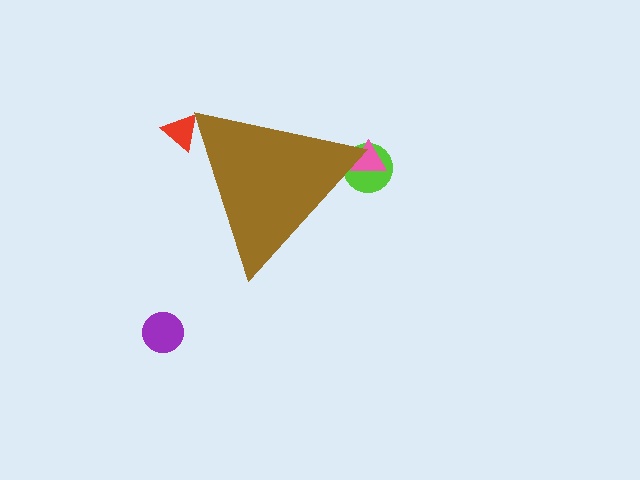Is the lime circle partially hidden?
Yes, the lime circle is partially hidden behind the brown triangle.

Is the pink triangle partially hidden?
Yes, the pink triangle is partially hidden behind the brown triangle.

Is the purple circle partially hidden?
No, the purple circle is fully visible.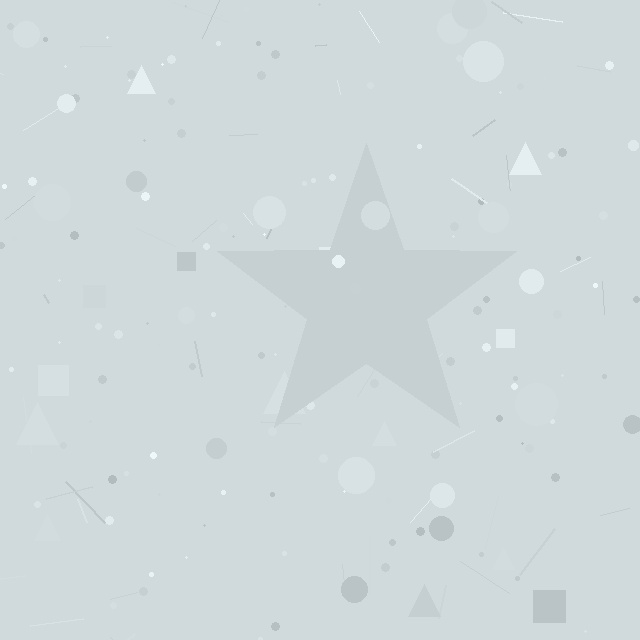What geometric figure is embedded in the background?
A star is embedded in the background.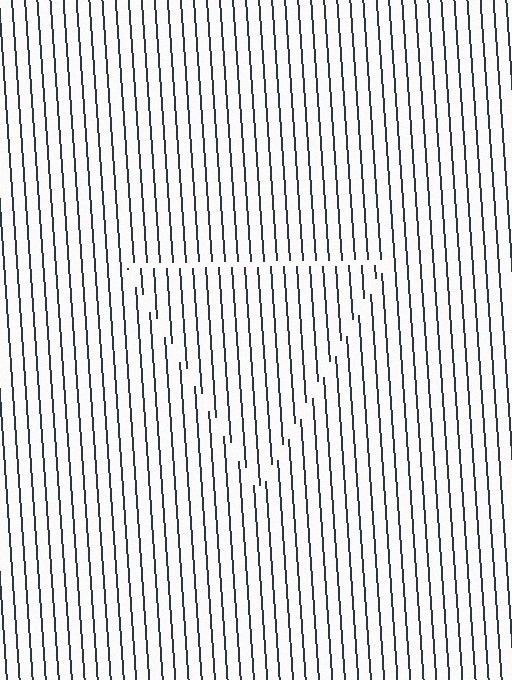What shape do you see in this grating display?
An illusory triangle. The interior of the shape contains the same grating, shifted by half a period — the contour is defined by the phase discontinuity where line-ends from the inner and outer gratings abut.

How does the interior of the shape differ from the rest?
The interior of the shape contains the same grating, shifted by half a period — the contour is defined by the phase discontinuity where line-ends from the inner and outer gratings abut.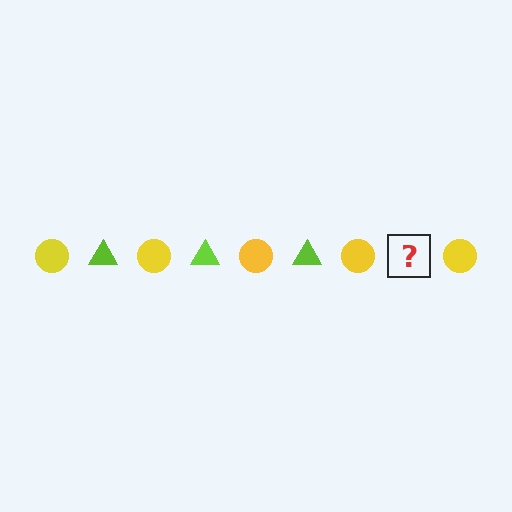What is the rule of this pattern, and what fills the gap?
The rule is that the pattern alternates between yellow circle and lime triangle. The gap should be filled with a lime triangle.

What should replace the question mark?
The question mark should be replaced with a lime triangle.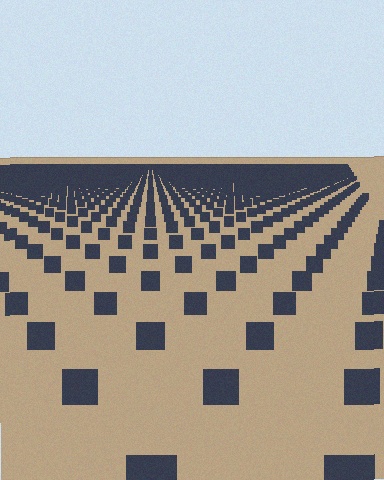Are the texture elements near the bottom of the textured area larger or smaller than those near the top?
Larger. Near the bottom, elements are closer to the viewer and appear at a bigger on-screen size.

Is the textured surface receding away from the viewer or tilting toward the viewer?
The surface is receding away from the viewer. Texture elements get smaller and denser toward the top.